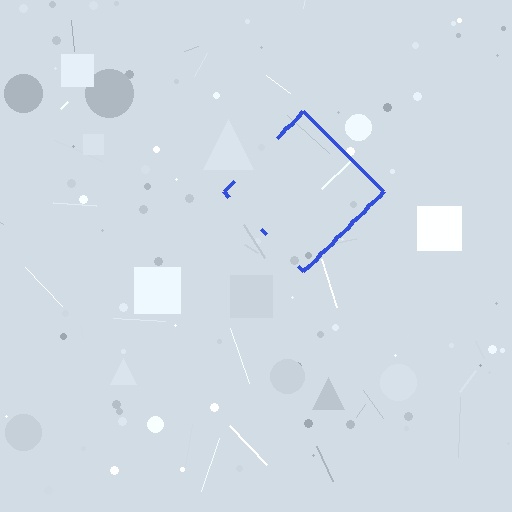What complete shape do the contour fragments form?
The contour fragments form a diamond.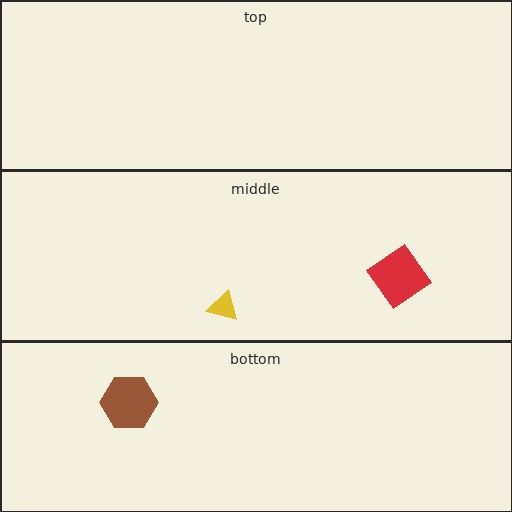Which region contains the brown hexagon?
The bottom region.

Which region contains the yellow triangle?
The middle region.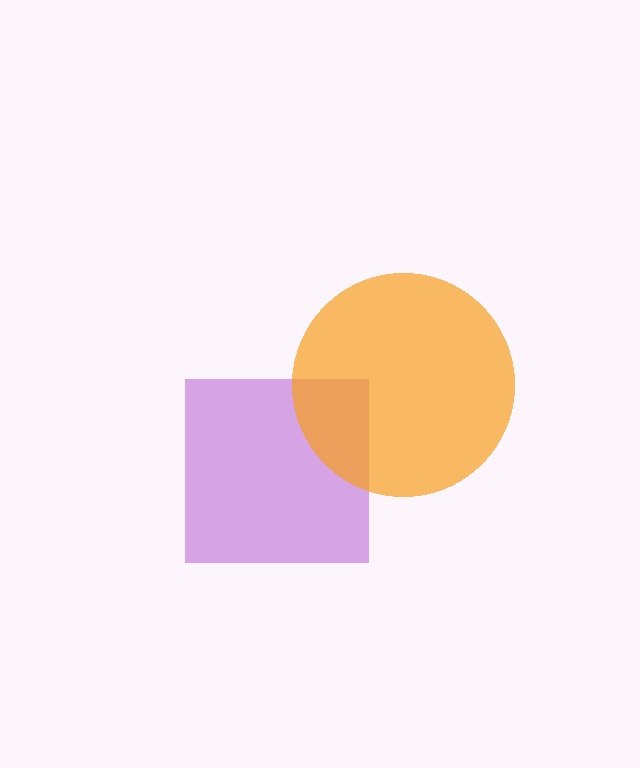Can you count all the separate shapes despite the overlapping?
Yes, there are 2 separate shapes.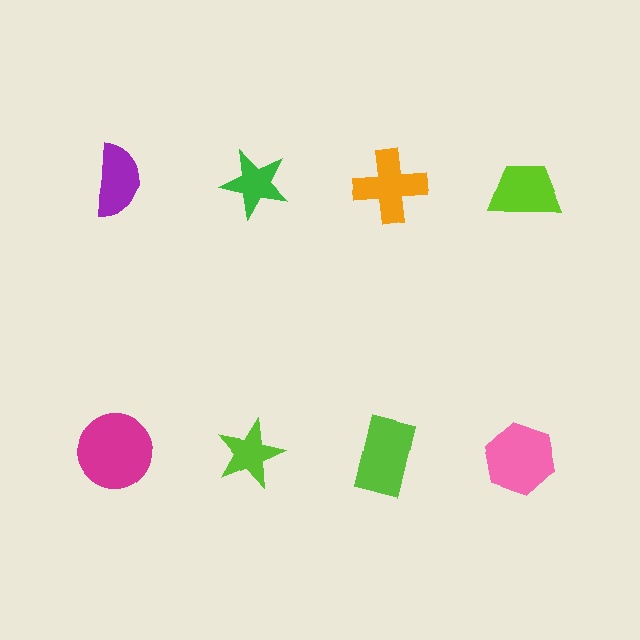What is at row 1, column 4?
A lime trapezoid.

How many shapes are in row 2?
4 shapes.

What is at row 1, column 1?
A purple semicircle.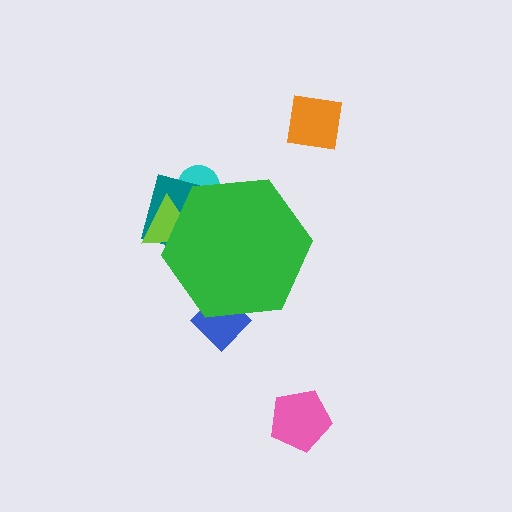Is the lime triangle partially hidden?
Yes, the lime triangle is partially hidden behind the green hexagon.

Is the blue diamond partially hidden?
Yes, the blue diamond is partially hidden behind the green hexagon.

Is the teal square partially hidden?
Yes, the teal square is partially hidden behind the green hexagon.